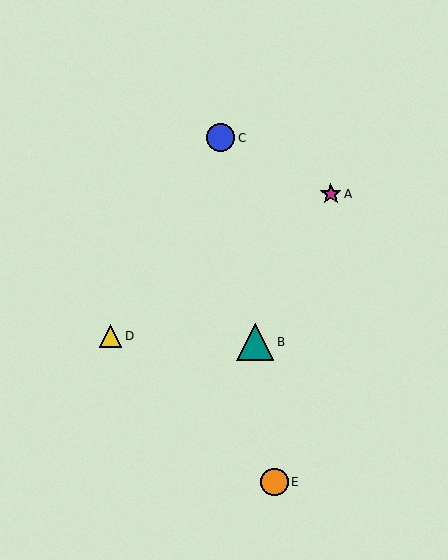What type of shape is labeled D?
Shape D is a yellow triangle.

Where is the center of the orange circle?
The center of the orange circle is at (274, 482).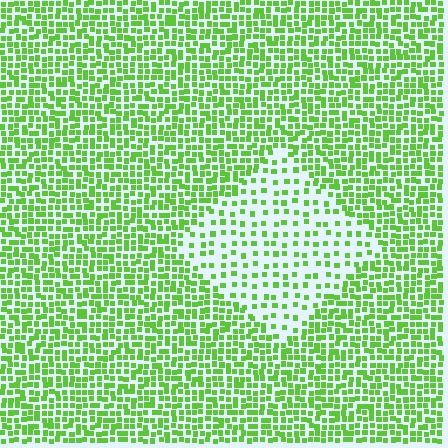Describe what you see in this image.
The image contains small lime elements arranged at two different densities. A diamond-shaped region is visible where the elements are less densely packed than the surrounding area.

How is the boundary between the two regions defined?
The boundary is defined by a change in element density (approximately 2.3x ratio). All elements are the same color, size, and shape.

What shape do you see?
I see a diamond.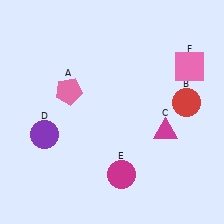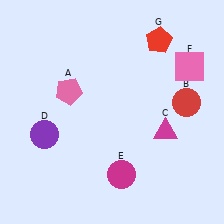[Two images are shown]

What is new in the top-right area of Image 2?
A red pentagon (G) was added in the top-right area of Image 2.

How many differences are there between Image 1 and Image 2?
There is 1 difference between the two images.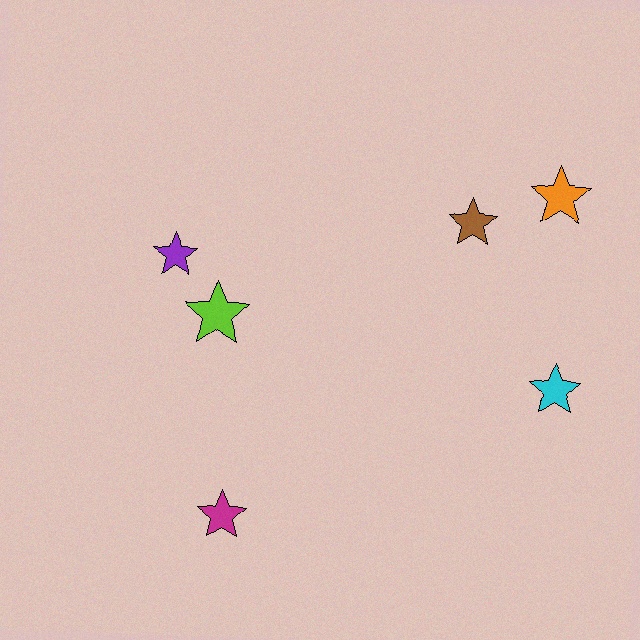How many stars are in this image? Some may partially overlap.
There are 6 stars.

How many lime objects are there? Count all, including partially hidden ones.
There is 1 lime object.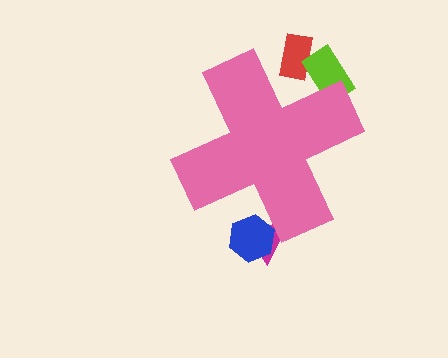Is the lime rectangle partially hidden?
Yes, the lime rectangle is partially hidden behind the pink cross.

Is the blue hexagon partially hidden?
Yes, the blue hexagon is partially hidden behind the pink cross.